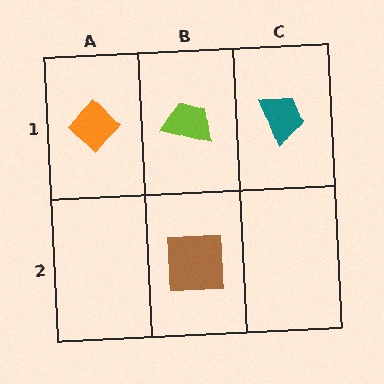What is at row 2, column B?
A brown square.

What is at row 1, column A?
An orange diamond.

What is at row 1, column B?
A lime trapezoid.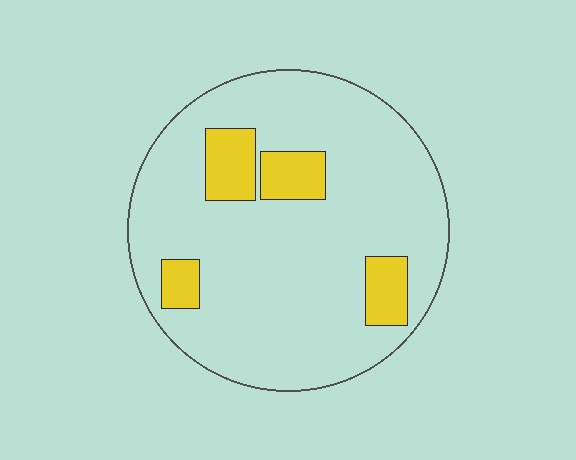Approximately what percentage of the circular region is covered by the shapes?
Approximately 15%.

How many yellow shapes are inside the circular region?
4.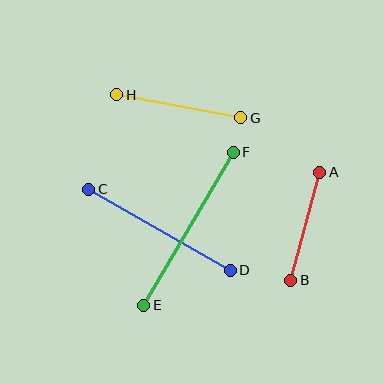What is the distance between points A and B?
The distance is approximately 112 pixels.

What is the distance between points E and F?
The distance is approximately 177 pixels.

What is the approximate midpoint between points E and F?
The midpoint is at approximately (189, 229) pixels.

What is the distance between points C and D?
The distance is approximately 163 pixels.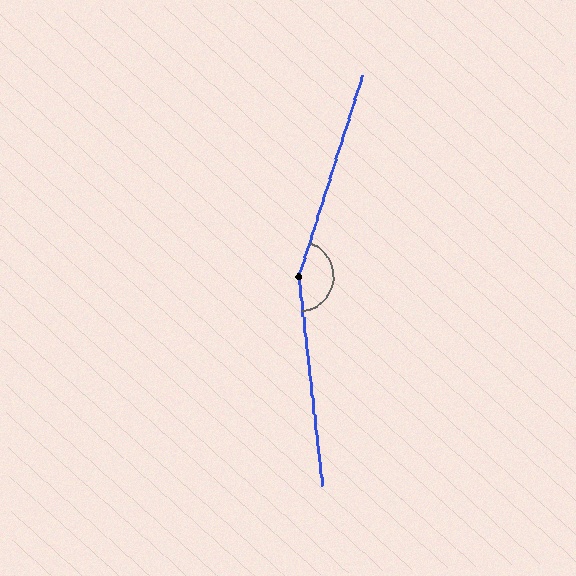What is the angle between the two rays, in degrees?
Approximately 156 degrees.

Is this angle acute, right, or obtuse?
It is obtuse.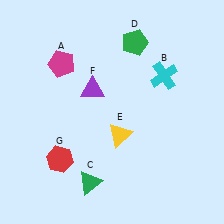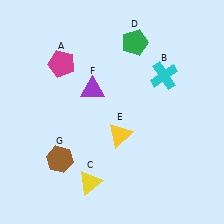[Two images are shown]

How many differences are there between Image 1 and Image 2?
There are 2 differences between the two images.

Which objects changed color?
C changed from green to yellow. G changed from red to brown.